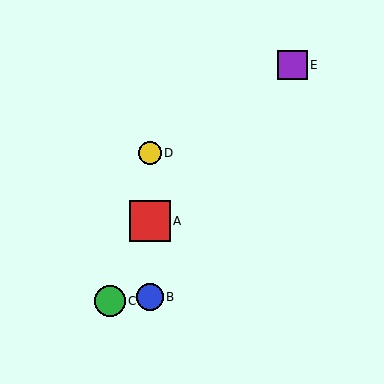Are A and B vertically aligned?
Yes, both are at x≈150.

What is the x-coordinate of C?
Object C is at x≈110.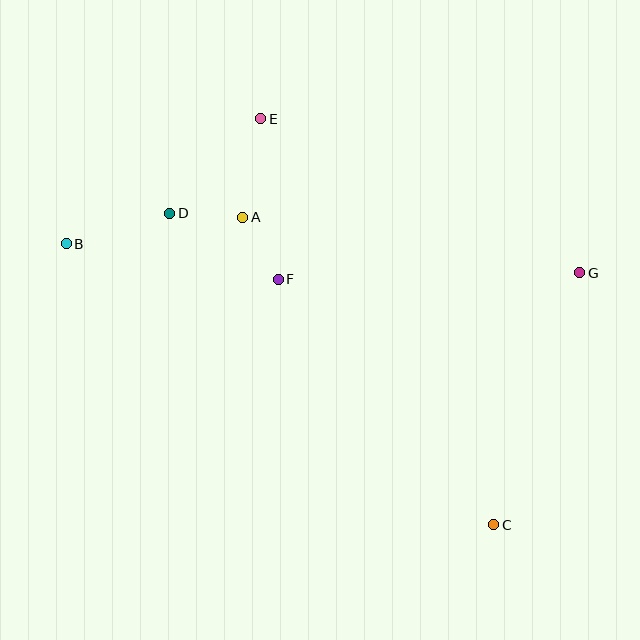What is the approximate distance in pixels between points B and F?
The distance between B and F is approximately 215 pixels.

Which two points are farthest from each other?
Points B and G are farthest from each other.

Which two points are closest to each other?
Points A and F are closest to each other.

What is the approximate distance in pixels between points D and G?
The distance between D and G is approximately 414 pixels.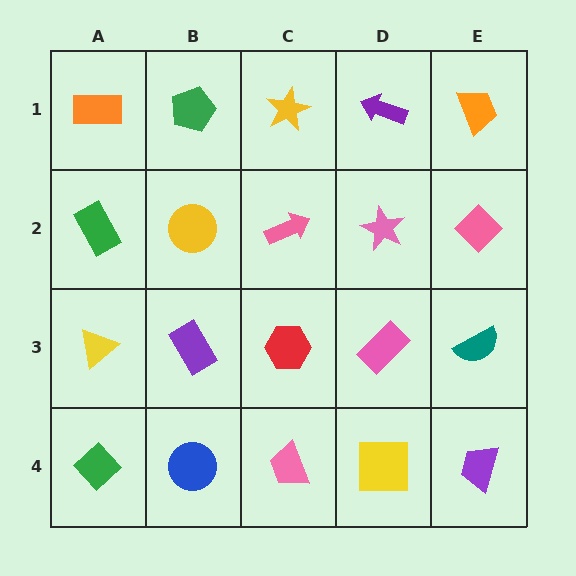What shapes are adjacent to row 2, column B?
A green pentagon (row 1, column B), a purple rectangle (row 3, column B), a green rectangle (row 2, column A), a pink arrow (row 2, column C).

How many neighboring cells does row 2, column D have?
4.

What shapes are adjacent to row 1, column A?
A green rectangle (row 2, column A), a green pentagon (row 1, column B).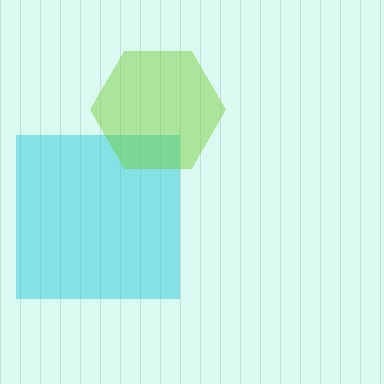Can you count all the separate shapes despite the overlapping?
Yes, there are 2 separate shapes.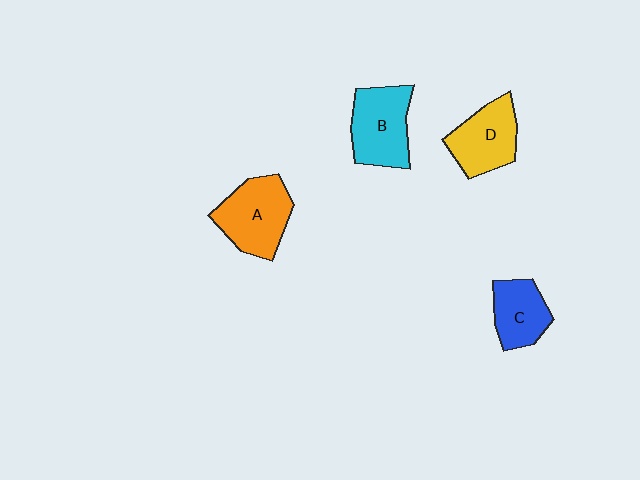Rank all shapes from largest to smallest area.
From largest to smallest: A (orange), B (cyan), D (yellow), C (blue).